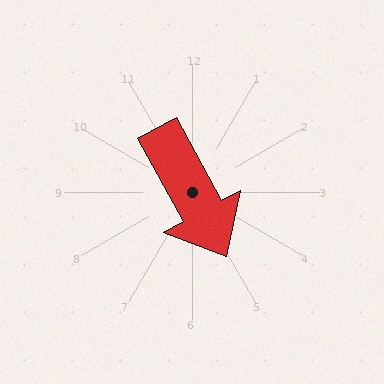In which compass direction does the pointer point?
Southeast.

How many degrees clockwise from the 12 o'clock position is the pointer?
Approximately 152 degrees.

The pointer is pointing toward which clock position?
Roughly 5 o'clock.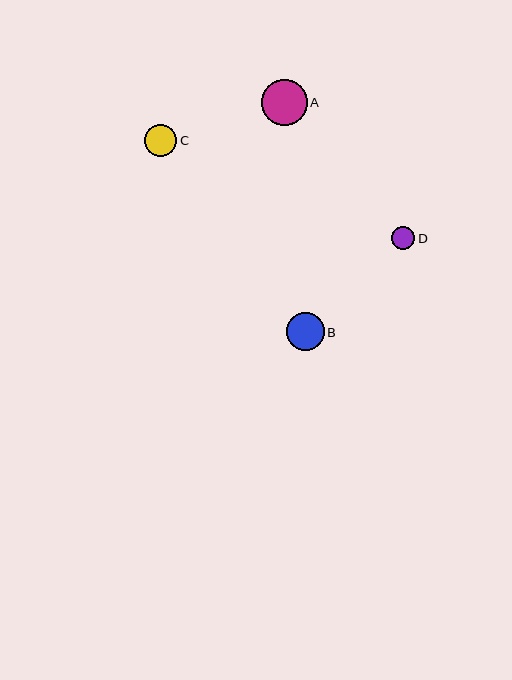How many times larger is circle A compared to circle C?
Circle A is approximately 1.4 times the size of circle C.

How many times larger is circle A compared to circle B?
Circle A is approximately 1.2 times the size of circle B.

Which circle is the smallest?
Circle D is the smallest with a size of approximately 23 pixels.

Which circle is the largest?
Circle A is the largest with a size of approximately 46 pixels.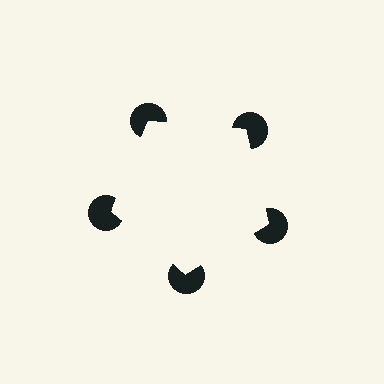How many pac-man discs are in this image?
There are 5 — one at each vertex of the illusory pentagon.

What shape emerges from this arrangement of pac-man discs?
An illusory pentagon — its edges are inferred from the aligned wedge cuts in the pac-man discs, not physically drawn.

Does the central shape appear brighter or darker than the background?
It typically appears slightly brighter than the background, even though no actual brightness change is drawn.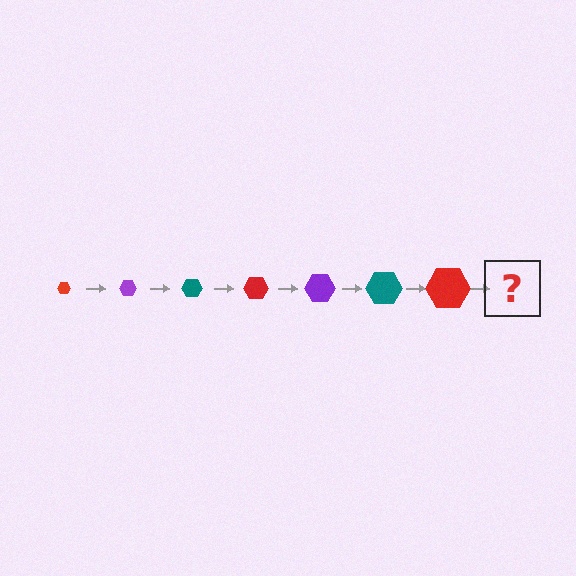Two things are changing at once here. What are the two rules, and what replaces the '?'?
The two rules are that the hexagon grows larger each step and the color cycles through red, purple, and teal. The '?' should be a purple hexagon, larger than the previous one.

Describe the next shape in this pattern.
It should be a purple hexagon, larger than the previous one.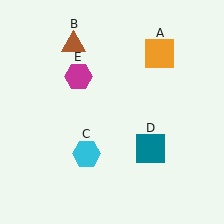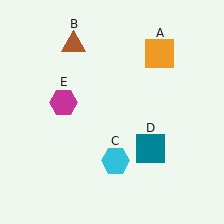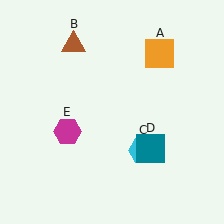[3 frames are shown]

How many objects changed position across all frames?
2 objects changed position: cyan hexagon (object C), magenta hexagon (object E).